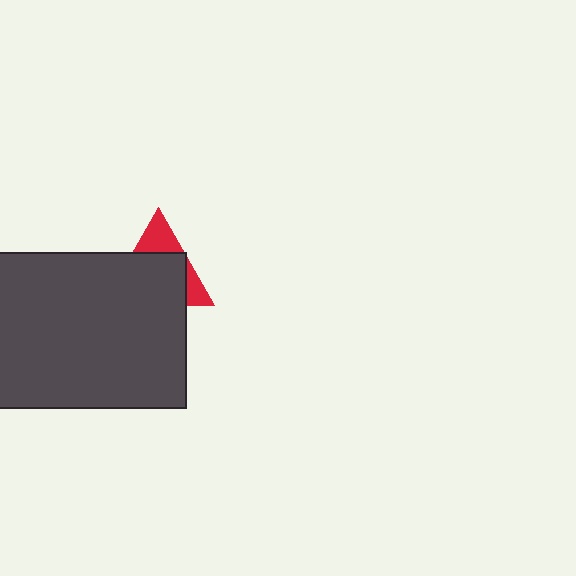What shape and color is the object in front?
The object in front is a dark gray rectangle.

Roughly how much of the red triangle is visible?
A small part of it is visible (roughly 32%).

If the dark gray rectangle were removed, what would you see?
You would see the complete red triangle.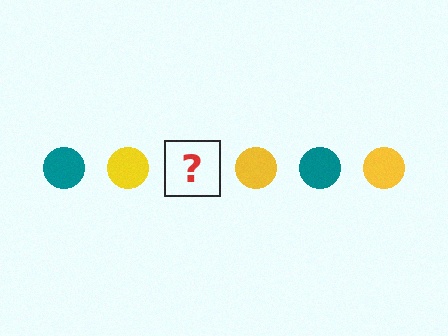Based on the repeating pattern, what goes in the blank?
The blank should be a teal circle.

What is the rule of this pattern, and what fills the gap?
The rule is that the pattern cycles through teal, yellow circles. The gap should be filled with a teal circle.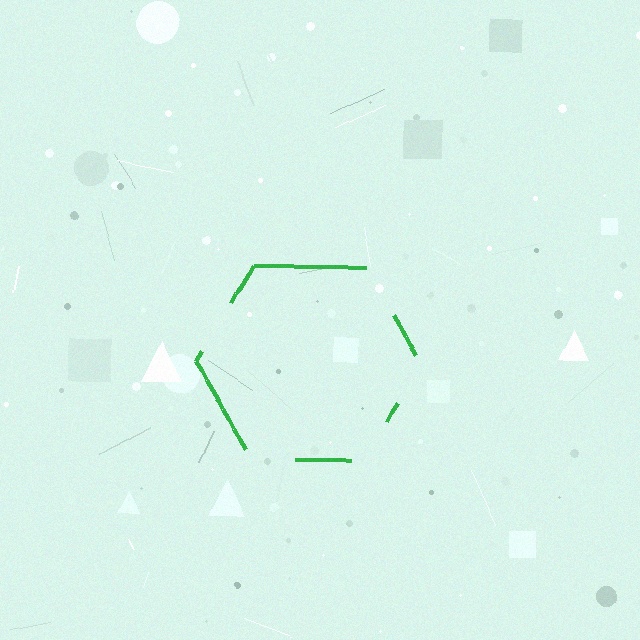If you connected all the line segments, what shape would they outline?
They would outline a hexagon.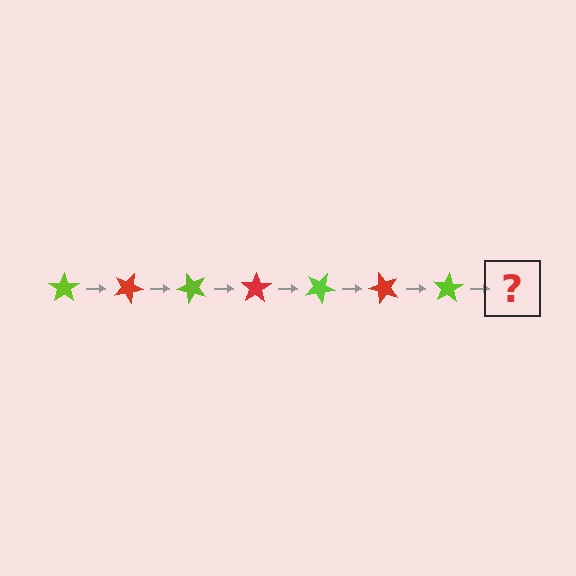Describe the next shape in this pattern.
It should be a red star, rotated 175 degrees from the start.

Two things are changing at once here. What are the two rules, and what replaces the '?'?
The two rules are that it rotates 25 degrees each step and the color cycles through lime and red. The '?' should be a red star, rotated 175 degrees from the start.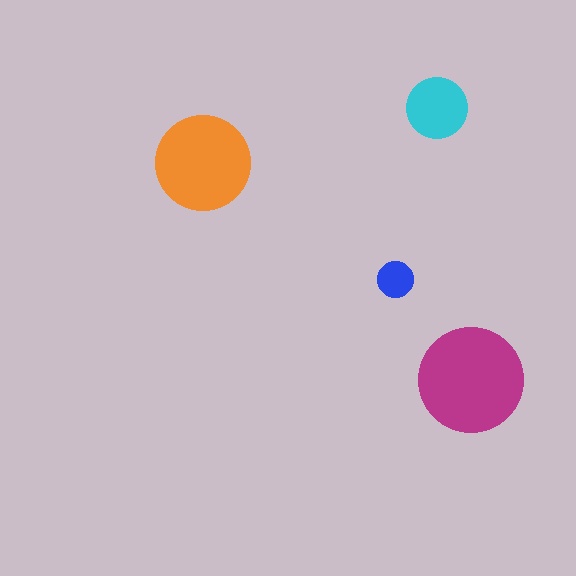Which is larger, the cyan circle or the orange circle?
The orange one.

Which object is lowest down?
The magenta circle is bottommost.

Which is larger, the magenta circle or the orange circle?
The magenta one.